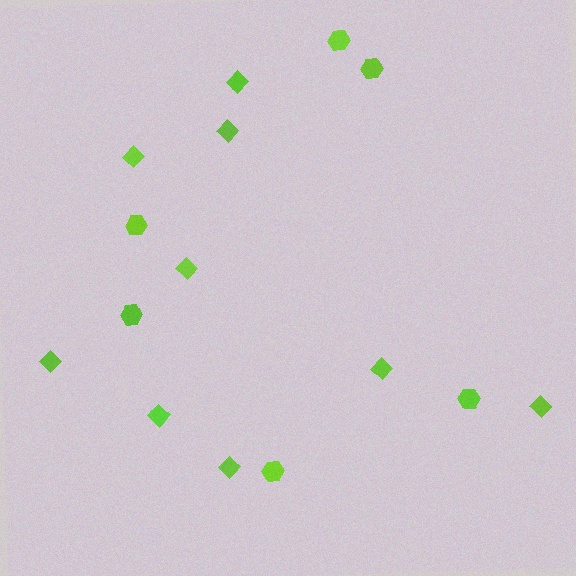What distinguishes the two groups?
There are 2 groups: one group of diamonds (9) and one group of hexagons (6).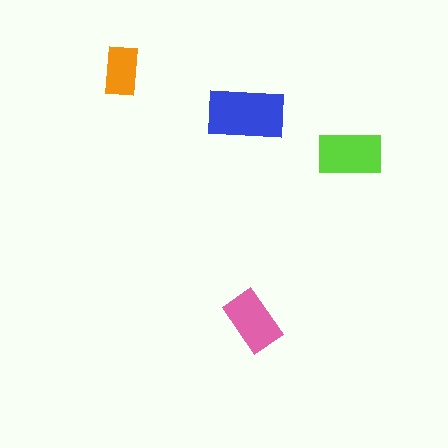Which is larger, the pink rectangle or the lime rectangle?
The lime one.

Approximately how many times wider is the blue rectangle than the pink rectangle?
About 1.5 times wider.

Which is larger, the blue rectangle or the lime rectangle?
The blue one.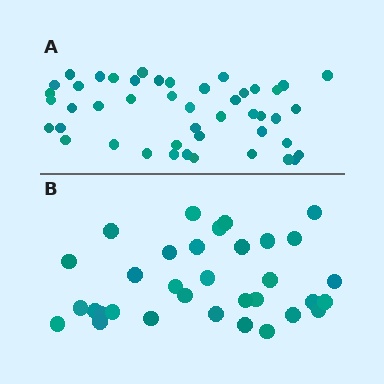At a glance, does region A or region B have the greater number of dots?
Region A (the top region) has more dots.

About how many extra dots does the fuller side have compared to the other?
Region A has approximately 15 more dots than region B.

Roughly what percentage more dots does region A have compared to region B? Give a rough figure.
About 40% more.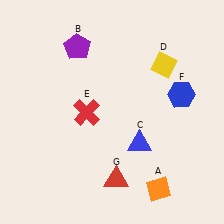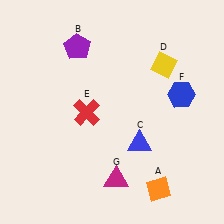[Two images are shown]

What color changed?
The triangle (G) changed from red in Image 1 to magenta in Image 2.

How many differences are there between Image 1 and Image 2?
There is 1 difference between the two images.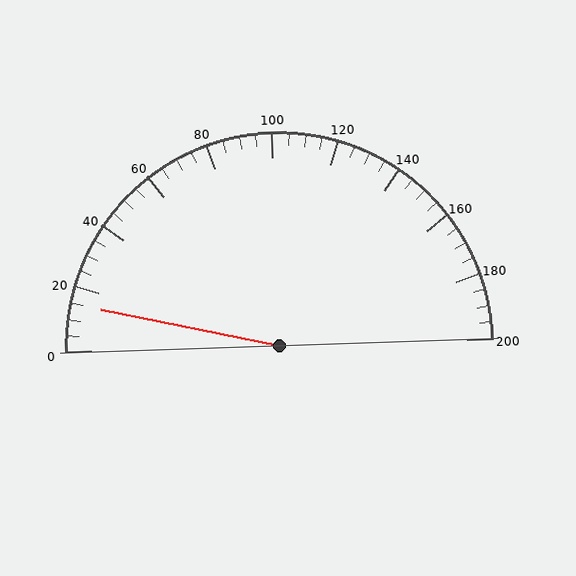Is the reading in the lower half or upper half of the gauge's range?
The reading is in the lower half of the range (0 to 200).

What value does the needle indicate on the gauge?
The needle indicates approximately 15.